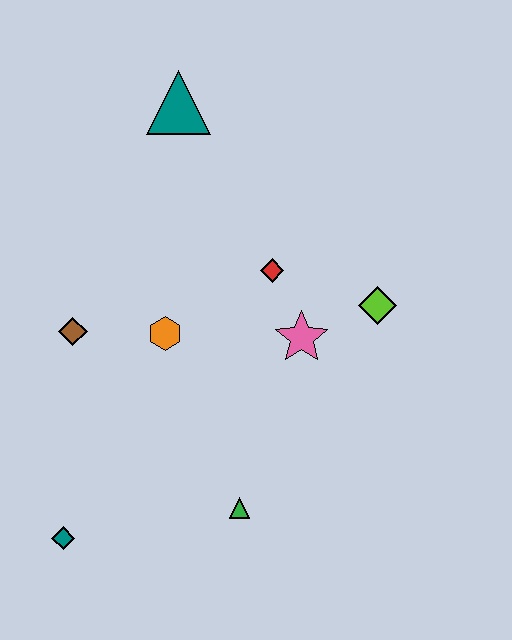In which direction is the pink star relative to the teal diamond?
The pink star is to the right of the teal diamond.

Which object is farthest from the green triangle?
The teal triangle is farthest from the green triangle.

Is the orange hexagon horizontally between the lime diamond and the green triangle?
No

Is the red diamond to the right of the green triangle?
Yes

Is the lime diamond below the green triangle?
No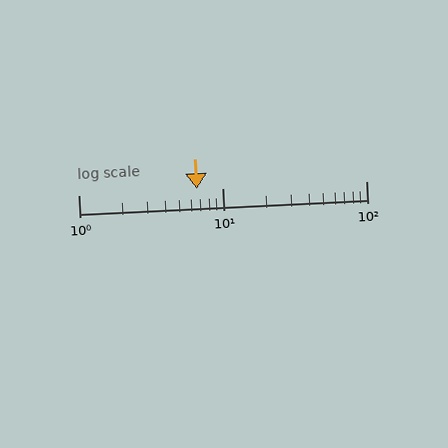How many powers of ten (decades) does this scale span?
The scale spans 2 decades, from 1 to 100.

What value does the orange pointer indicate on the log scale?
The pointer indicates approximately 6.7.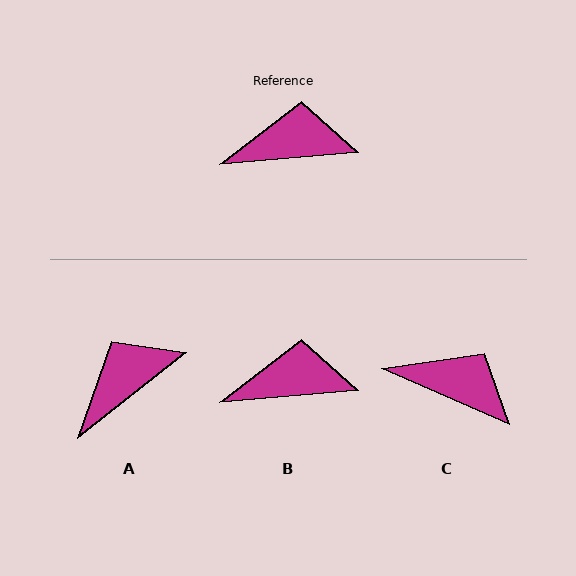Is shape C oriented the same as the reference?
No, it is off by about 29 degrees.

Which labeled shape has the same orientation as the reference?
B.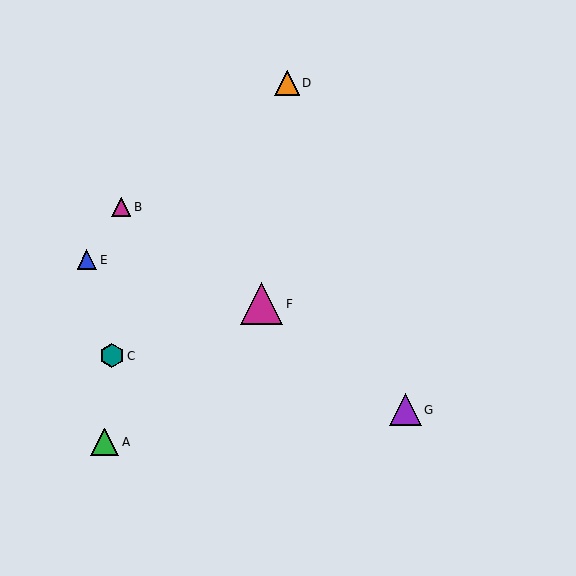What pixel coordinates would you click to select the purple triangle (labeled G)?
Click at (405, 410) to select the purple triangle G.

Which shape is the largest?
The magenta triangle (labeled F) is the largest.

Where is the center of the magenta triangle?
The center of the magenta triangle is at (121, 207).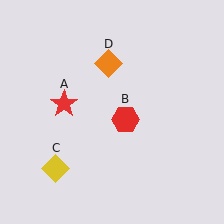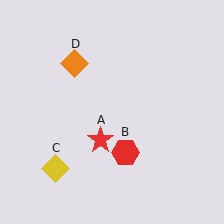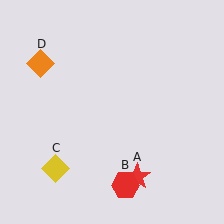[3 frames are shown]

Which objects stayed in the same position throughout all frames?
Yellow diamond (object C) remained stationary.